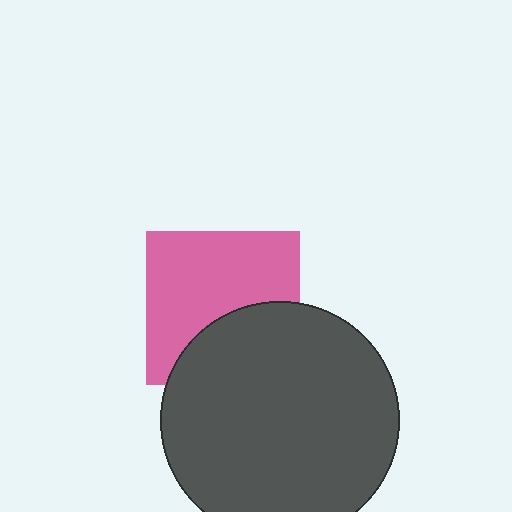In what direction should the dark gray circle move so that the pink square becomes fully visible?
The dark gray circle should move down. That is the shortest direction to clear the overlap and leave the pink square fully visible.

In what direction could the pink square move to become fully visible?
The pink square could move up. That would shift it out from behind the dark gray circle entirely.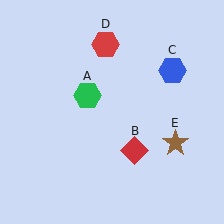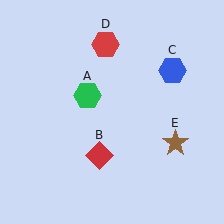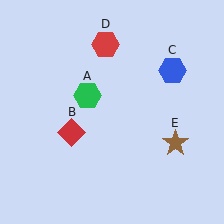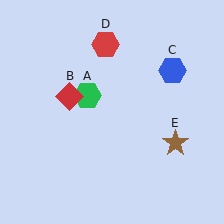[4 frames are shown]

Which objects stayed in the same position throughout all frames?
Green hexagon (object A) and blue hexagon (object C) and red hexagon (object D) and brown star (object E) remained stationary.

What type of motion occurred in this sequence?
The red diamond (object B) rotated clockwise around the center of the scene.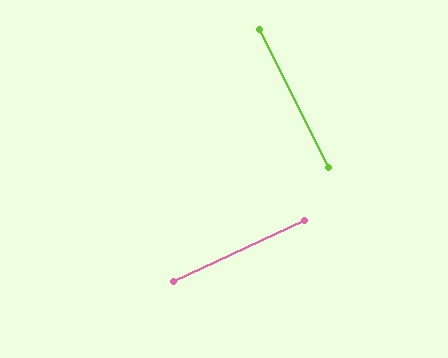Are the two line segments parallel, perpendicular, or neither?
Perpendicular — they meet at approximately 88°.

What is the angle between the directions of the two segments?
Approximately 88 degrees.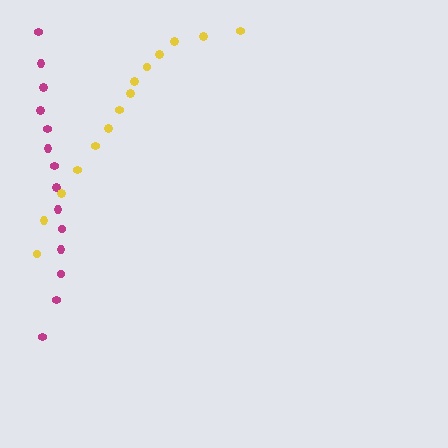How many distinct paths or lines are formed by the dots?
There are 2 distinct paths.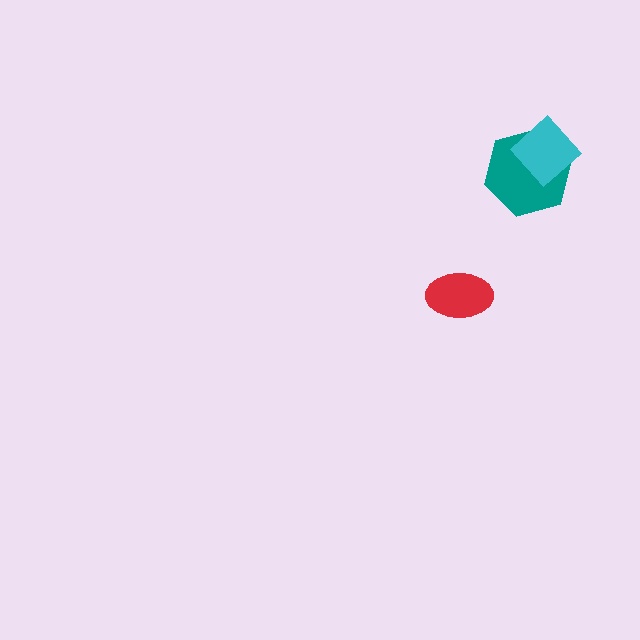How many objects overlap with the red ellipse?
0 objects overlap with the red ellipse.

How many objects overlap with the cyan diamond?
1 object overlaps with the cyan diamond.